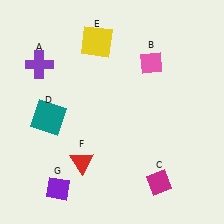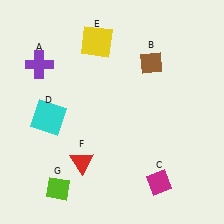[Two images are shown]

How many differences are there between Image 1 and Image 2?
There are 3 differences between the two images.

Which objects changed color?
B changed from pink to brown. D changed from teal to cyan. G changed from purple to lime.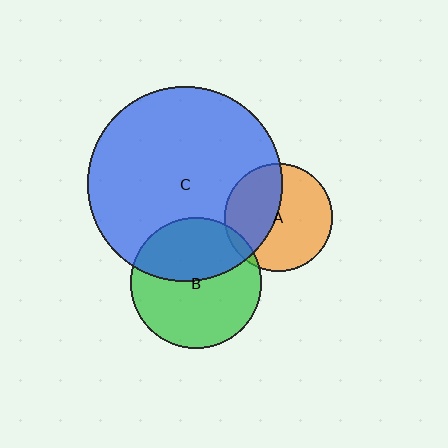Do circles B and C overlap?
Yes.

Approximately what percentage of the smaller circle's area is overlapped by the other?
Approximately 40%.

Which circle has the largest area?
Circle C (blue).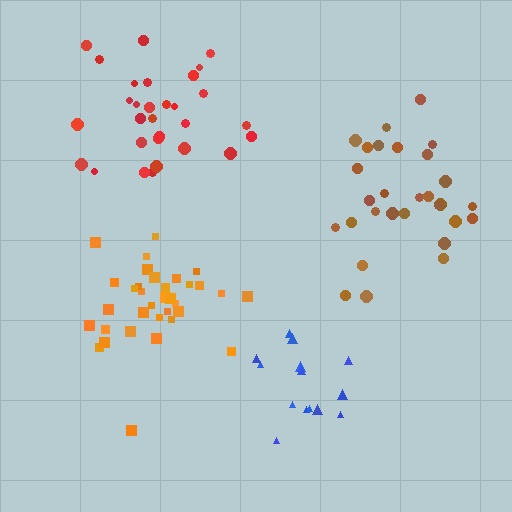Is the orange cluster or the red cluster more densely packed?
Orange.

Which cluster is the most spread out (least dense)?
Blue.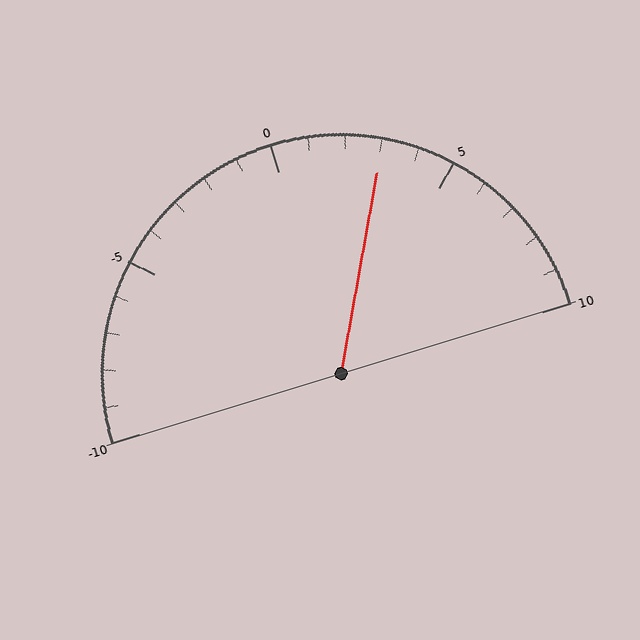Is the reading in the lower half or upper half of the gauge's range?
The reading is in the upper half of the range (-10 to 10).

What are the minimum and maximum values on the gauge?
The gauge ranges from -10 to 10.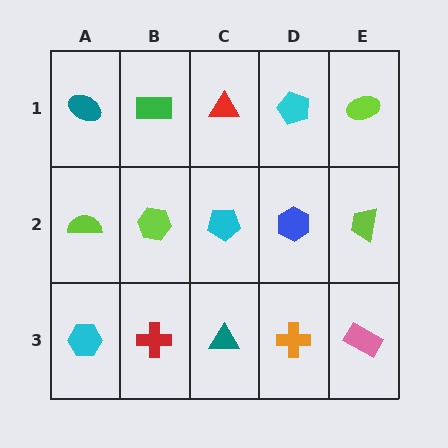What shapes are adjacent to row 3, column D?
A blue hexagon (row 2, column D), a teal triangle (row 3, column C), a pink rectangle (row 3, column E).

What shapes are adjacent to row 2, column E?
A lime ellipse (row 1, column E), a pink rectangle (row 3, column E), a blue hexagon (row 2, column D).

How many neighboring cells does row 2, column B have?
4.